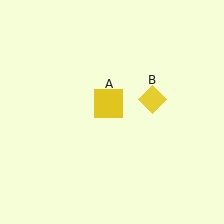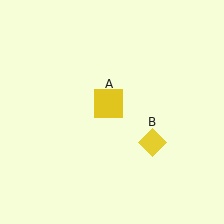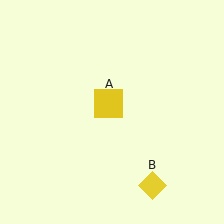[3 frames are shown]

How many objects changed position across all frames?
1 object changed position: yellow diamond (object B).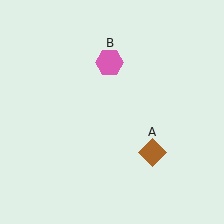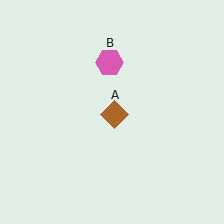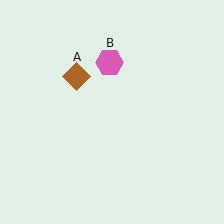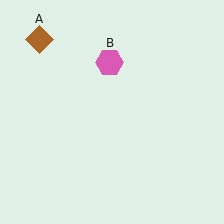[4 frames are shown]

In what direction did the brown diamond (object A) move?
The brown diamond (object A) moved up and to the left.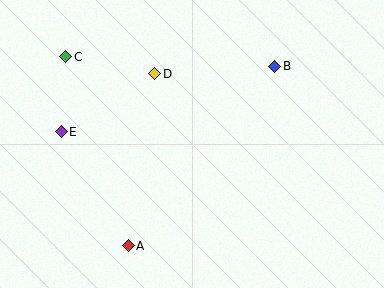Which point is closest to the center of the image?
Point D at (155, 74) is closest to the center.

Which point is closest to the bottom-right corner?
Point B is closest to the bottom-right corner.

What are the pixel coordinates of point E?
Point E is at (61, 132).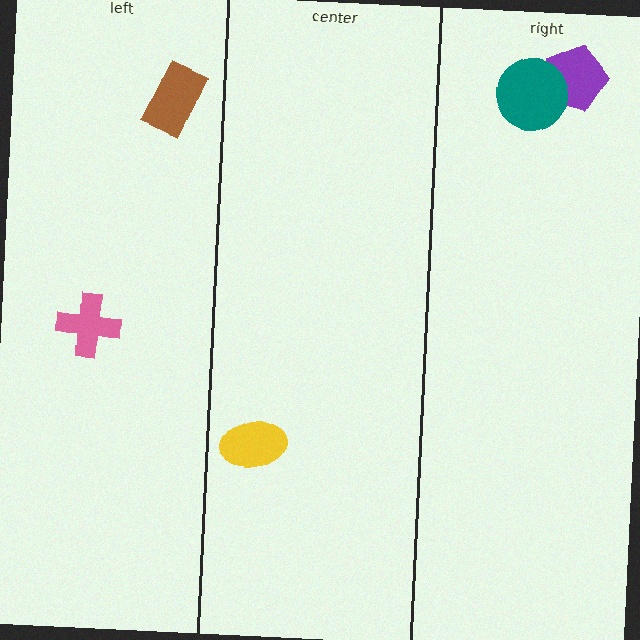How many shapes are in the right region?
2.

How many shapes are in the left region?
2.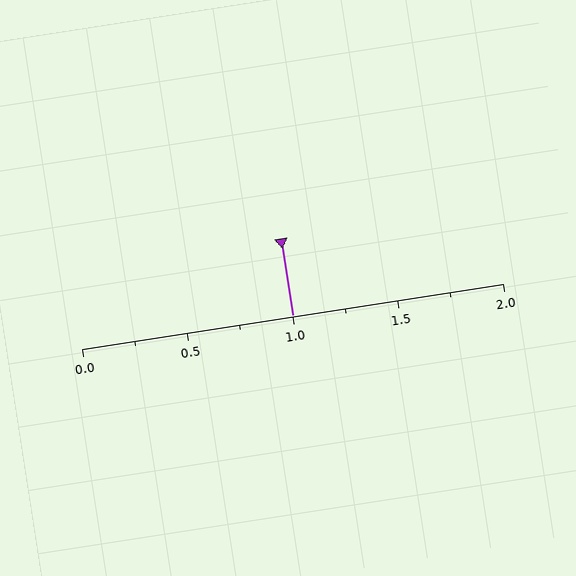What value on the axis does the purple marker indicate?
The marker indicates approximately 1.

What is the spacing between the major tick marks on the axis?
The major ticks are spaced 0.5 apart.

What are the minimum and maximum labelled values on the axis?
The axis runs from 0.0 to 2.0.